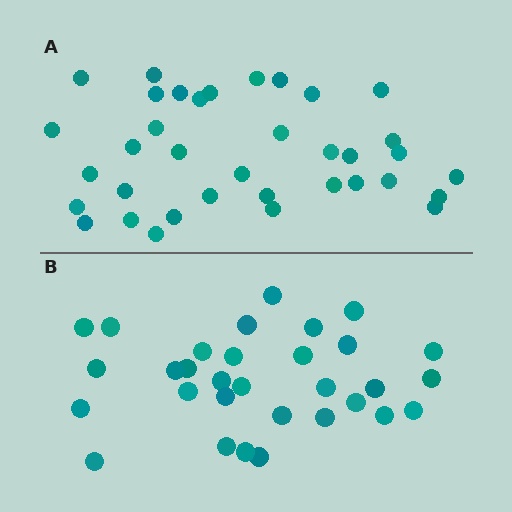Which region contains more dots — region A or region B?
Region A (the top region) has more dots.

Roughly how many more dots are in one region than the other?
Region A has about 5 more dots than region B.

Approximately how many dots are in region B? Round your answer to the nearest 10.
About 30 dots. (The exact count is 31, which rounds to 30.)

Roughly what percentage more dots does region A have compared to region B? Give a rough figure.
About 15% more.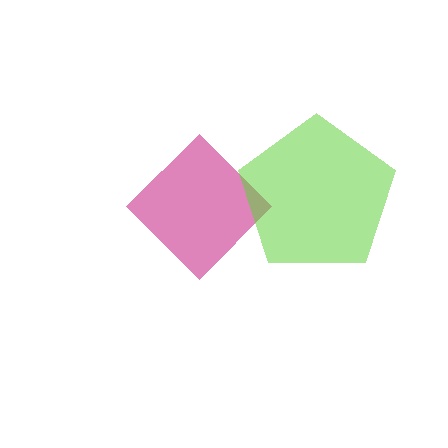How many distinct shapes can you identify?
There are 2 distinct shapes: a magenta diamond, a lime pentagon.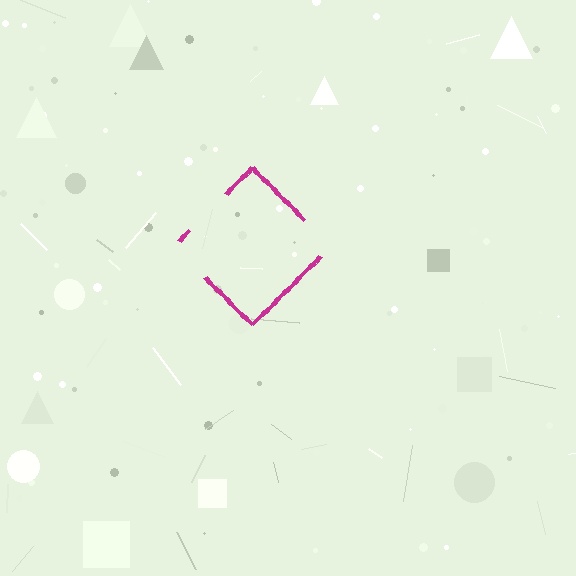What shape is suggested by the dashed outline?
The dashed outline suggests a diamond.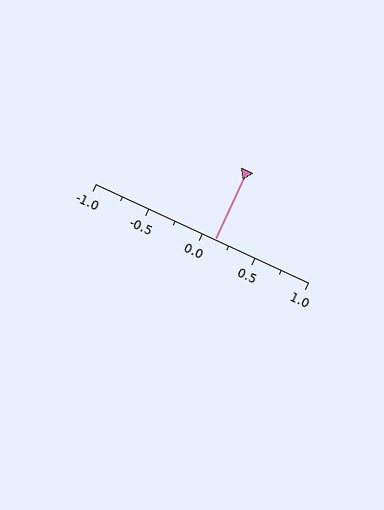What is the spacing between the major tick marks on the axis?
The major ticks are spaced 0.5 apart.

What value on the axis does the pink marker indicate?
The marker indicates approximately 0.12.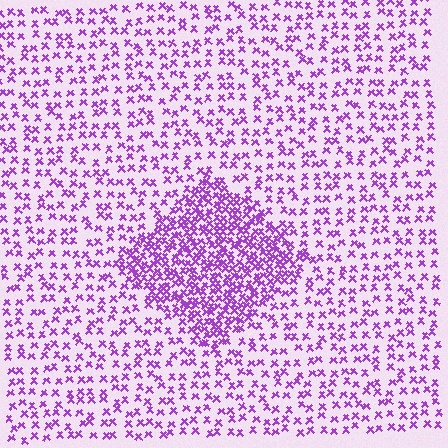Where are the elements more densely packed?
The elements are more densely packed inside the diamond boundary.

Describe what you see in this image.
The image contains small purple elements arranged at two different densities. A diamond-shaped region is visible where the elements are more densely packed than the surrounding area.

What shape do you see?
I see a diamond.